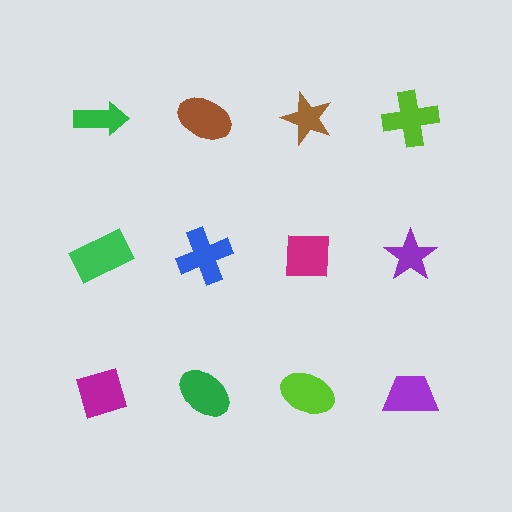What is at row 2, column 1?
A green rectangle.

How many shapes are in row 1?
4 shapes.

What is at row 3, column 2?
A green ellipse.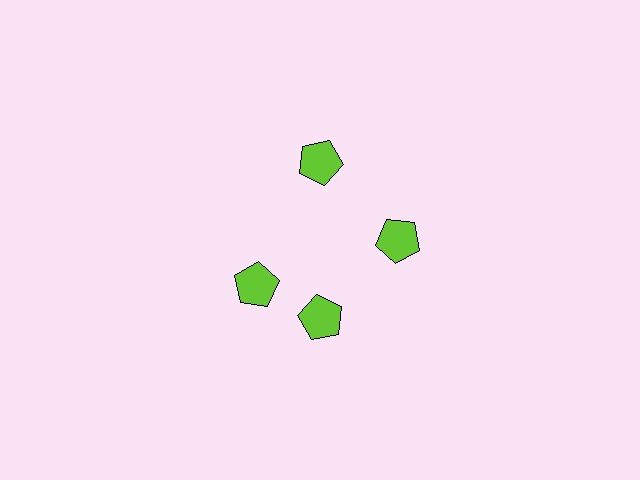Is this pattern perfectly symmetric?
No. The 4 lime pentagons are arranged in a ring, but one element near the 9 o'clock position is rotated out of alignment along the ring, breaking the 4-fold rotational symmetry.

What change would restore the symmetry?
The symmetry would be restored by rotating it back into even spacing with its neighbors so that all 4 pentagons sit at equal angles and equal distance from the center.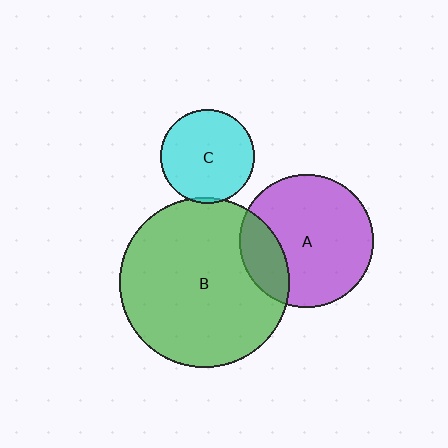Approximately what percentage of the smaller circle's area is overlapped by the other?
Approximately 20%.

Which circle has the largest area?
Circle B (green).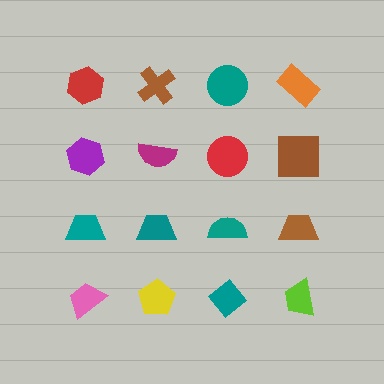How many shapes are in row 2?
4 shapes.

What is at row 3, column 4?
A brown trapezoid.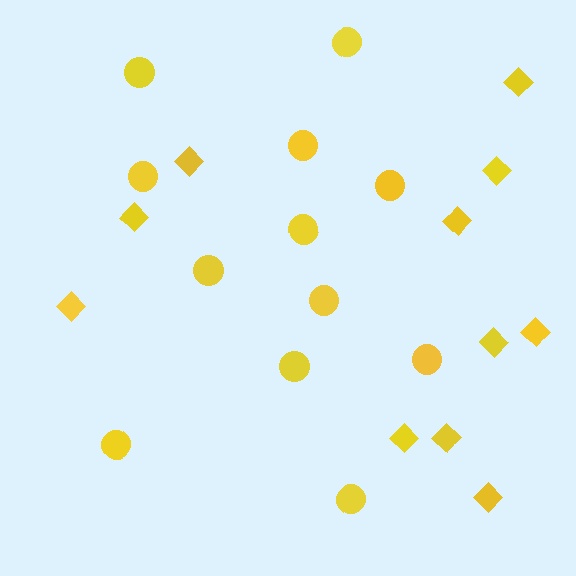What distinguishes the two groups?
There are 2 groups: one group of diamonds (11) and one group of circles (12).